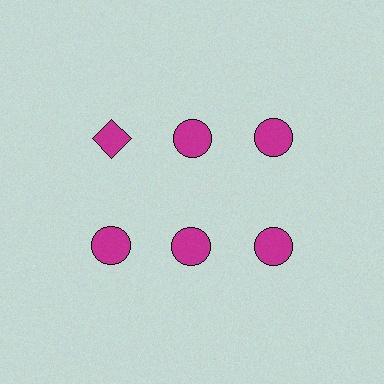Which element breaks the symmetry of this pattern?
The magenta diamond in the top row, leftmost column breaks the symmetry. All other shapes are magenta circles.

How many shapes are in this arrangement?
There are 6 shapes arranged in a grid pattern.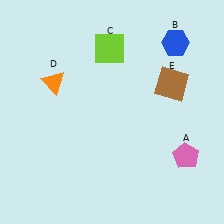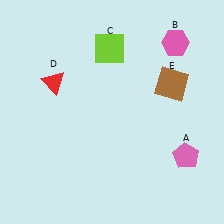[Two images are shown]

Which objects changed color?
B changed from blue to pink. D changed from orange to red.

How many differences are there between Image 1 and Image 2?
There are 2 differences between the two images.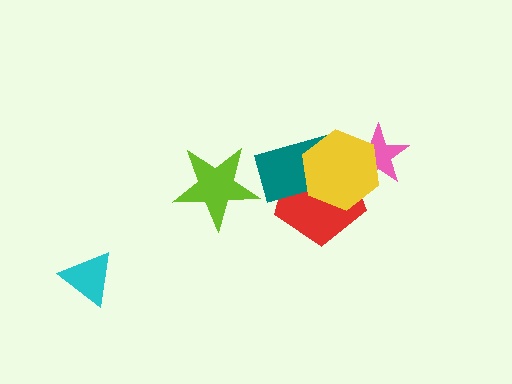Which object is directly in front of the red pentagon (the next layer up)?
The teal rectangle is directly in front of the red pentagon.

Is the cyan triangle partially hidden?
No, no other shape covers it.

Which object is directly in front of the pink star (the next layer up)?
The red pentagon is directly in front of the pink star.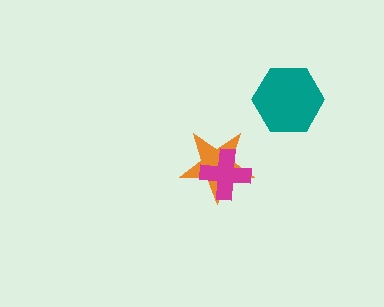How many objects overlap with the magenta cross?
1 object overlaps with the magenta cross.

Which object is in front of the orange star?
The magenta cross is in front of the orange star.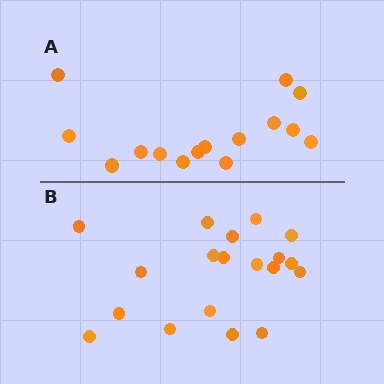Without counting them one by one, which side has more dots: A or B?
Region B (the bottom region) has more dots.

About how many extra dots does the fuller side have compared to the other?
Region B has about 4 more dots than region A.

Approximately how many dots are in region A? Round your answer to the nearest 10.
About 20 dots. (The exact count is 15, which rounds to 20.)